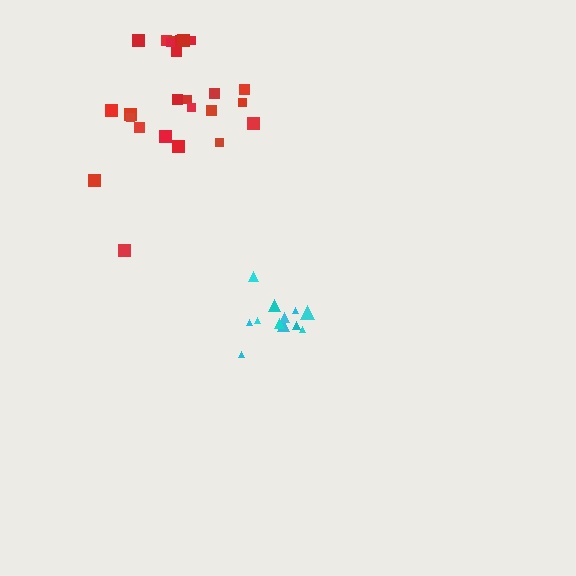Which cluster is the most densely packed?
Cyan.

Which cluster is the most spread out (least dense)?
Red.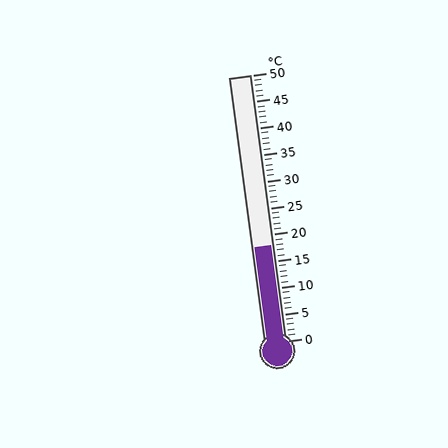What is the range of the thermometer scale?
The thermometer scale ranges from 0°C to 50°C.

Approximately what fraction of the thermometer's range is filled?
The thermometer is filled to approximately 35% of its range.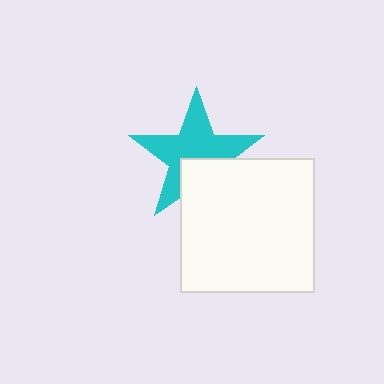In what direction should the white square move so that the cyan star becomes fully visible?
The white square should move down. That is the shortest direction to clear the overlap and leave the cyan star fully visible.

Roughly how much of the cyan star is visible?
Most of it is visible (roughly 67%).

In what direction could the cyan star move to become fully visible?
The cyan star could move up. That would shift it out from behind the white square entirely.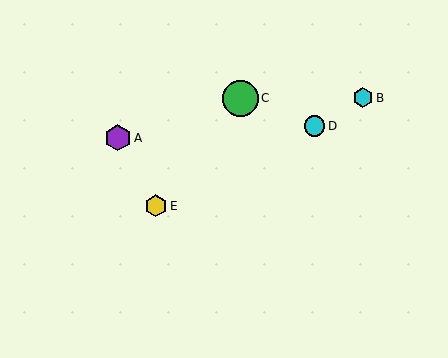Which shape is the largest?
The green circle (labeled C) is the largest.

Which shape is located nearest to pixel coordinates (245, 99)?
The green circle (labeled C) at (241, 98) is nearest to that location.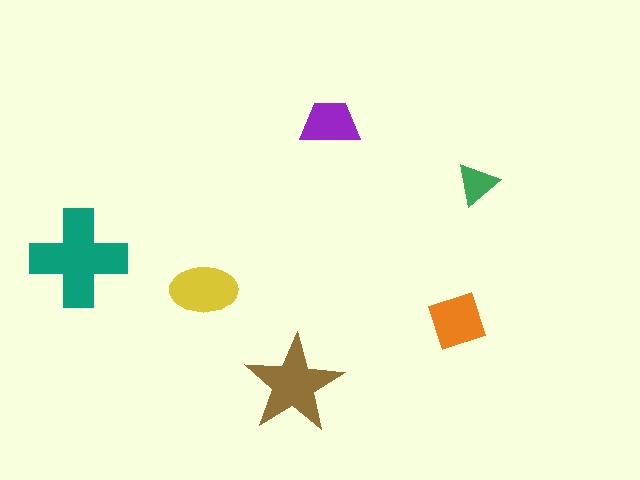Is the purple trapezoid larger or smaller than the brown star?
Smaller.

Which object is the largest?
The teal cross.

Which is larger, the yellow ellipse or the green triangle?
The yellow ellipse.